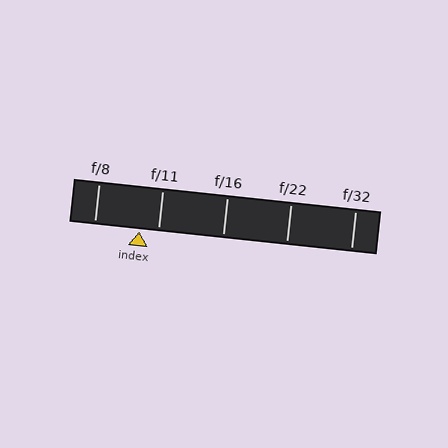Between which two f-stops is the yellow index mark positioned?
The index mark is between f/8 and f/11.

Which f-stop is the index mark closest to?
The index mark is closest to f/11.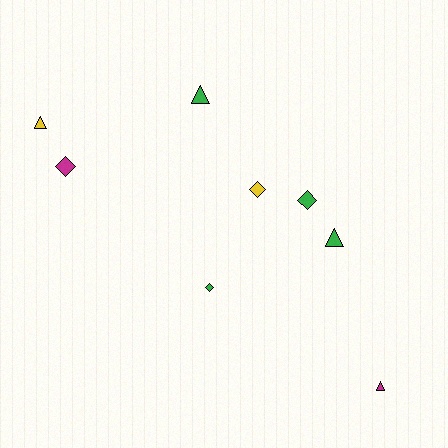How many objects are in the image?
There are 8 objects.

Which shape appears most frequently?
Triangle, with 4 objects.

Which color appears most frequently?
Green, with 4 objects.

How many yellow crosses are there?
There are no yellow crosses.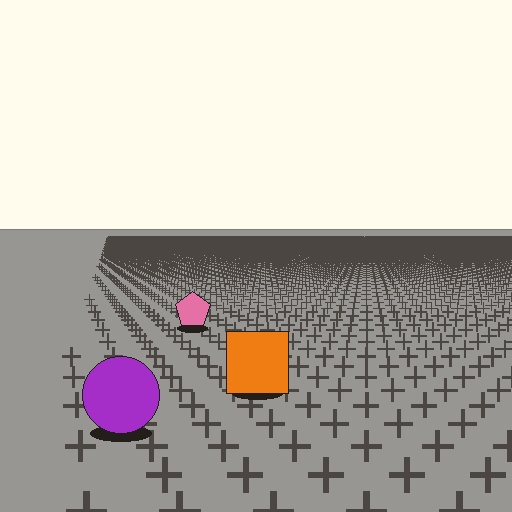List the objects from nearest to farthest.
From nearest to farthest: the purple circle, the orange square, the pink pentagon.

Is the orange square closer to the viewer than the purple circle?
No. The purple circle is closer — you can tell from the texture gradient: the ground texture is coarser near it.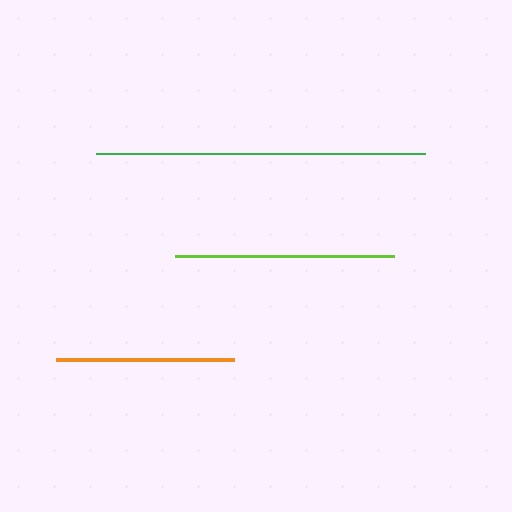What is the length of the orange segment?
The orange segment is approximately 178 pixels long.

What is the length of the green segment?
The green segment is approximately 330 pixels long.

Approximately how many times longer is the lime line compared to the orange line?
The lime line is approximately 1.2 times the length of the orange line.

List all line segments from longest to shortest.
From longest to shortest: green, lime, orange.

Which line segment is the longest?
The green line is the longest at approximately 330 pixels.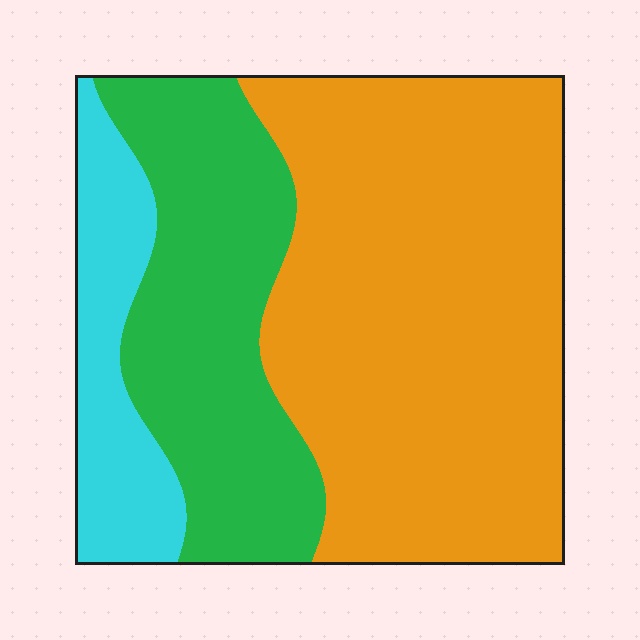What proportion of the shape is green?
Green covers around 30% of the shape.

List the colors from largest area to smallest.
From largest to smallest: orange, green, cyan.